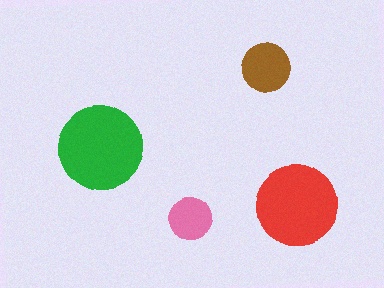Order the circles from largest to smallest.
the green one, the red one, the brown one, the pink one.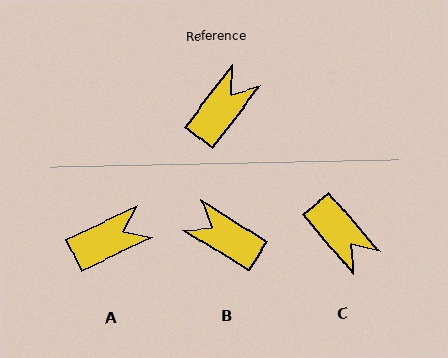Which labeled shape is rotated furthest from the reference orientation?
C, about 102 degrees away.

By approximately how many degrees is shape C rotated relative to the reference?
Approximately 102 degrees clockwise.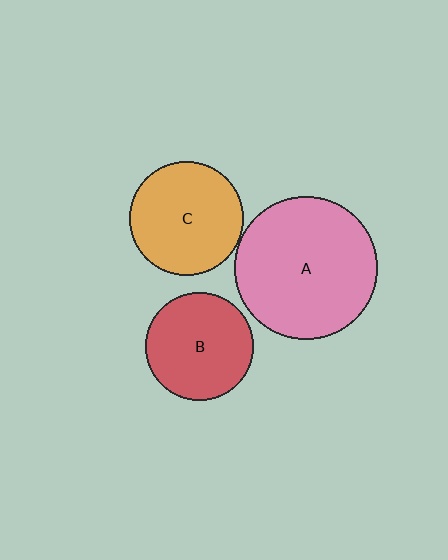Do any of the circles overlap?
No, none of the circles overlap.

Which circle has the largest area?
Circle A (pink).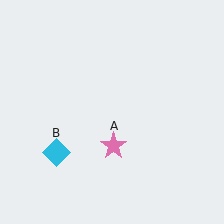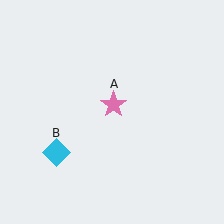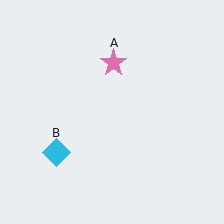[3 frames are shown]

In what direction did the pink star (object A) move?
The pink star (object A) moved up.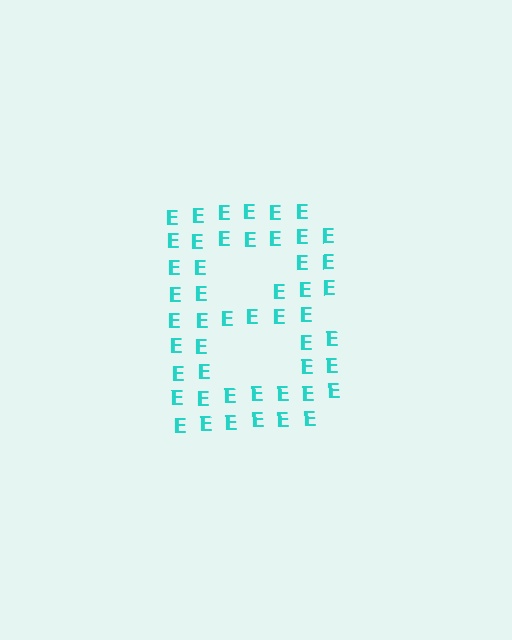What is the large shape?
The large shape is the letter B.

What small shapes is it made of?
It is made of small letter E's.